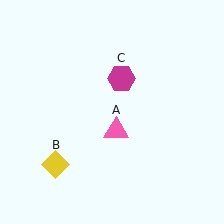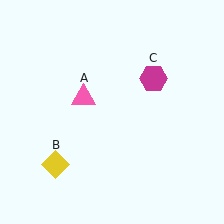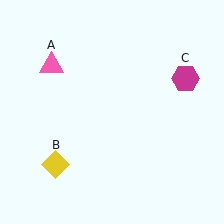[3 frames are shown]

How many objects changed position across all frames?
2 objects changed position: pink triangle (object A), magenta hexagon (object C).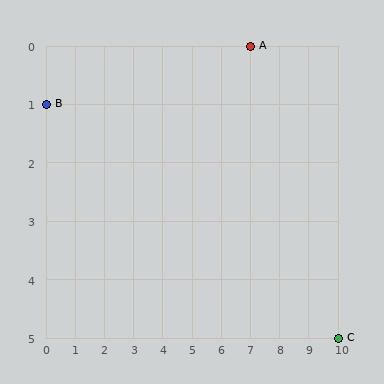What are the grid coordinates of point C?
Point C is at grid coordinates (10, 5).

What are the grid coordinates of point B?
Point B is at grid coordinates (0, 1).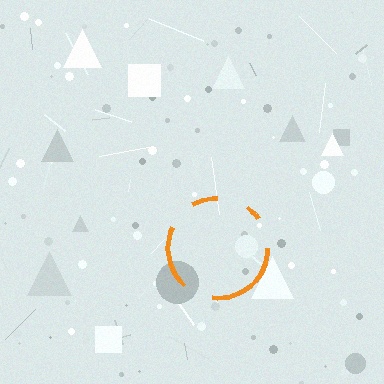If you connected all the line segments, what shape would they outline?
They would outline a circle.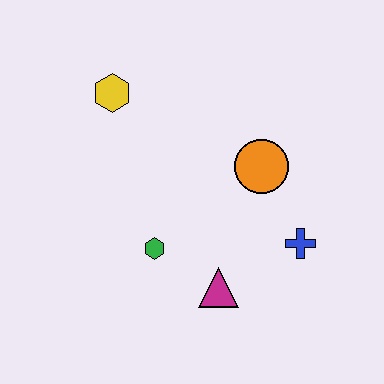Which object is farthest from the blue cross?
The yellow hexagon is farthest from the blue cross.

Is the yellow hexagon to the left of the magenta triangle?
Yes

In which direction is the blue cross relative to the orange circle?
The blue cross is below the orange circle.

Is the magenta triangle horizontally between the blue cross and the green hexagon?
Yes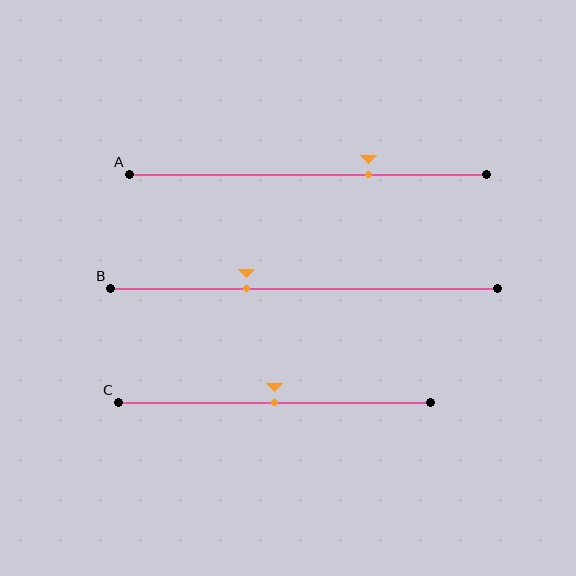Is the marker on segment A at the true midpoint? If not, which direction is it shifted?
No, the marker on segment A is shifted to the right by about 17% of the segment length.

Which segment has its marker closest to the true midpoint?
Segment C has its marker closest to the true midpoint.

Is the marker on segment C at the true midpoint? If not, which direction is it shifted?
Yes, the marker on segment C is at the true midpoint.